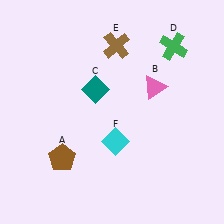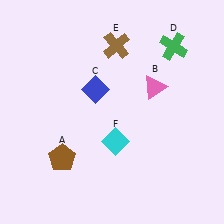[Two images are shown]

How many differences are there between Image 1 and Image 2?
There is 1 difference between the two images.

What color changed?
The diamond (C) changed from teal in Image 1 to blue in Image 2.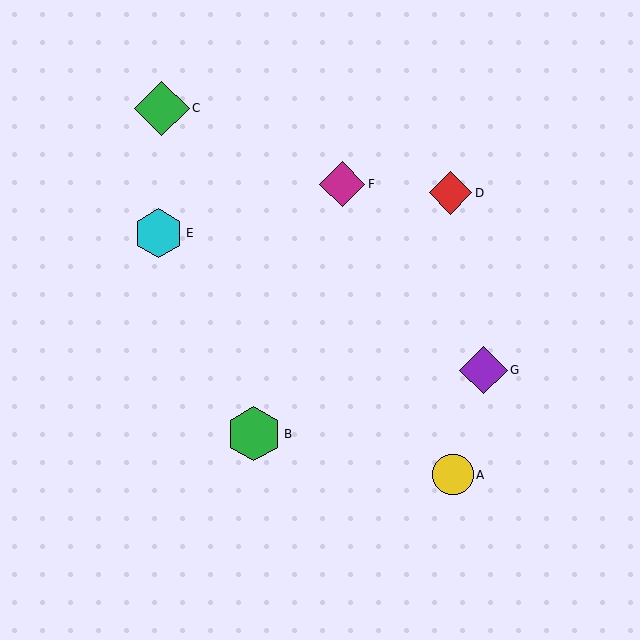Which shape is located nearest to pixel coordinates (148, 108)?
The green diamond (labeled C) at (162, 108) is nearest to that location.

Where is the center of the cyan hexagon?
The center of the cyan hexagon is at (158, 233).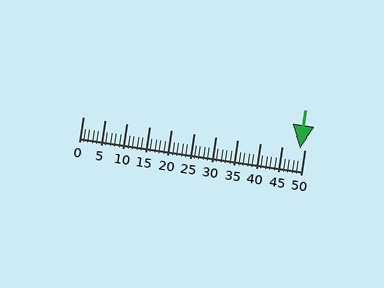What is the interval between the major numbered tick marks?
The major tick marks are spaced 5 units apart.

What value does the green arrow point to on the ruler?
The green arrow points to approximately 49.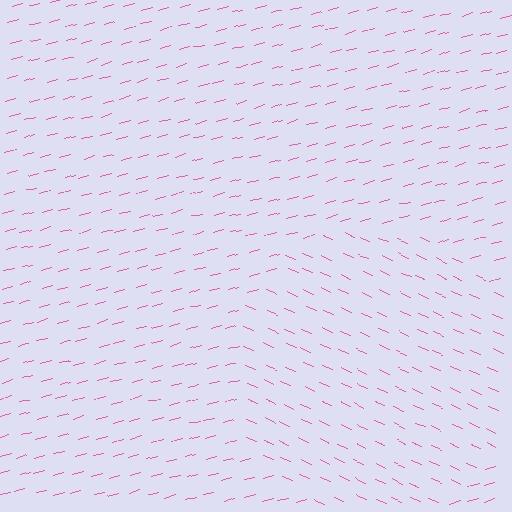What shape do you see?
I see a circle.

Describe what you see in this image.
The image is filled with small pink line segments. A circle region in the image has lines oriented differently from the surrounding lines, creating a visible texture boundary.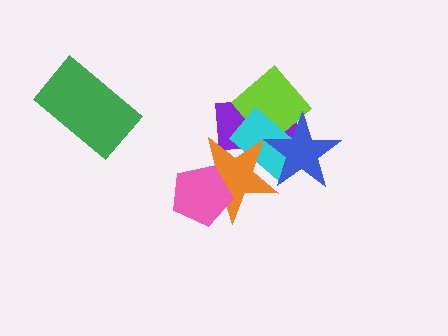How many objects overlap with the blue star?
4 objects overlap with the blue star.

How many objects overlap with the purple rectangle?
4 objects overlap with the purple rectangle.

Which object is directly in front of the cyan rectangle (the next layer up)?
The orange star is directly in front of the cyan rectangle.